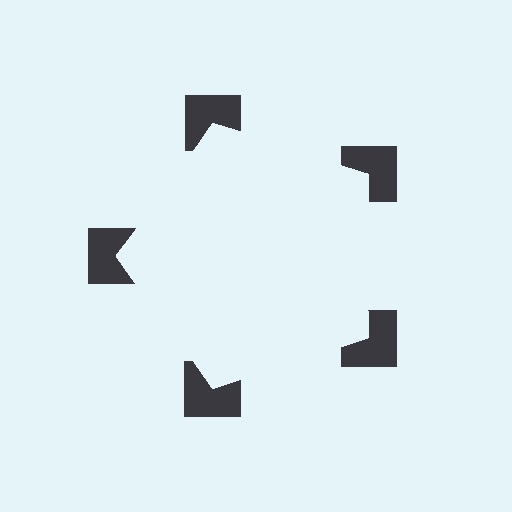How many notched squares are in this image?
There are 5 — one at each vertex of the illusory pentagon.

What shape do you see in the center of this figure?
An illusory pentagon — its edges are inferred from the aligned wedge cuts in the notched squares, not physically drawn.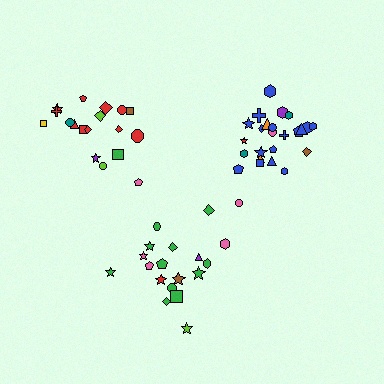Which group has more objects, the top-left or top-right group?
The top-right group.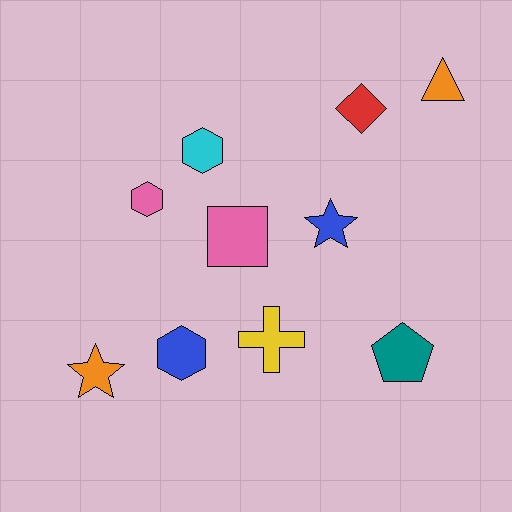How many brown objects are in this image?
There are no brown objects.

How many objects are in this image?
There are 10 objects.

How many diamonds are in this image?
There is 1 diamond.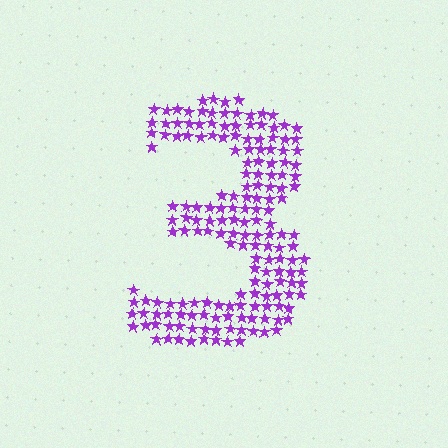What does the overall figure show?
The overall figure shows the digit 3.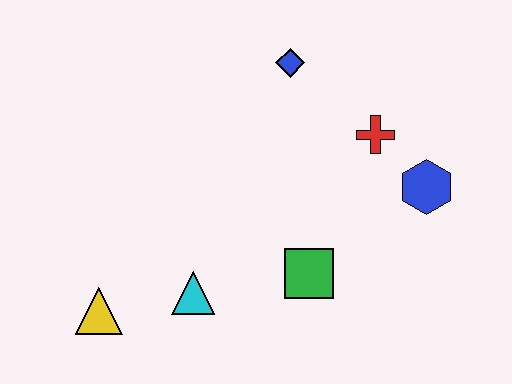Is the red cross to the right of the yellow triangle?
Yes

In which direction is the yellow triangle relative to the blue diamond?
The yellow triangle is below the blue diamond.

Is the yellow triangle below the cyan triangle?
Yes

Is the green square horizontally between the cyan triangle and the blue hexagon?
Yes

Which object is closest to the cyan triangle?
The yellow triangle is closest to the cyan triangle.